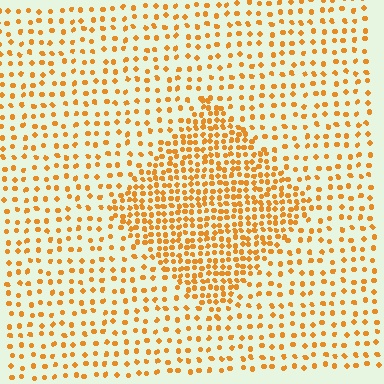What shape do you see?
I see a diamond.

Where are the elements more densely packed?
The elements are more densely packed inside the diamond boundary.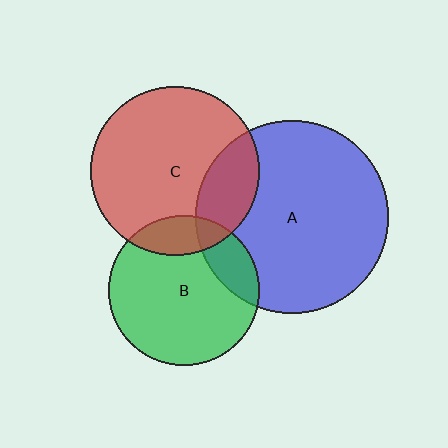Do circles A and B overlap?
Yes.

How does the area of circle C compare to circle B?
Approximately 1.3 times.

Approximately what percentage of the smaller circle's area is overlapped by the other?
Approximately 20%.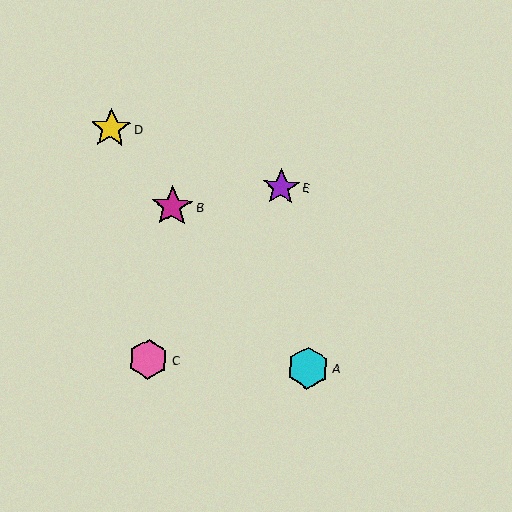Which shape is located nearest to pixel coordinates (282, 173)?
The purple star (labeled E) at (281, 187) is nearest to that location.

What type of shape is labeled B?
Shape B is a magenta star.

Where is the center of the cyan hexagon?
The center of the cyan hexagon is at (308, 368).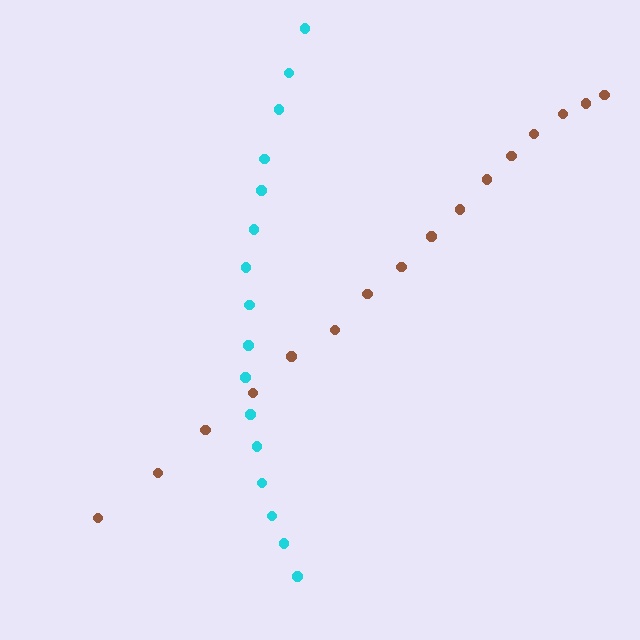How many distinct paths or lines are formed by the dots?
There are 2 distinct paths.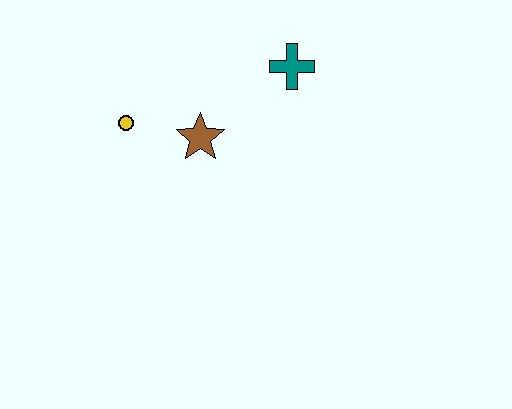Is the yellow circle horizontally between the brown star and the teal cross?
No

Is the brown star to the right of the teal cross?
No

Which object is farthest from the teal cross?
The yellow circle is farthest from the teal cross.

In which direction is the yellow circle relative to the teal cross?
The yellow circle is to the left of the teal cross.